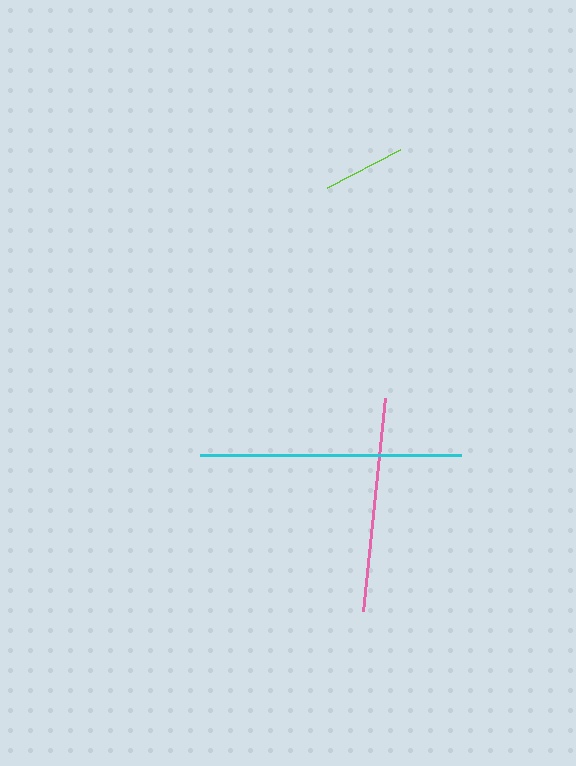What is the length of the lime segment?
The lime segment is approximately 82 pixels long.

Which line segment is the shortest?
The lime line is the shortest at approximately 82 pixels.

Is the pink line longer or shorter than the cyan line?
The cyan line is longer than the pink line.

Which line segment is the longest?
The cyan line is the longest at approximately 261 pixels.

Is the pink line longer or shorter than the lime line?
The pink line is longer than the lime line.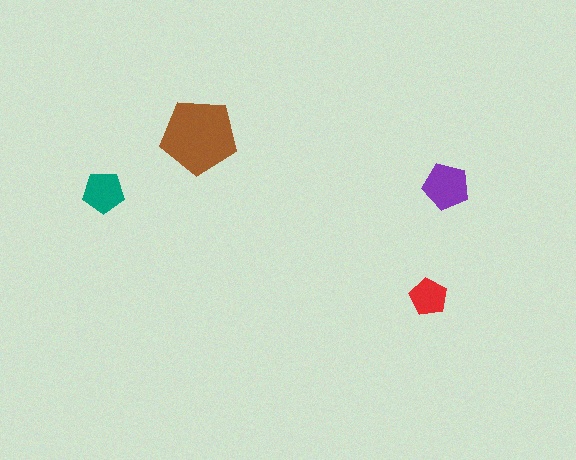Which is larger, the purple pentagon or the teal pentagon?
The purple one.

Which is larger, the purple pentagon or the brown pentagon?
The brown one.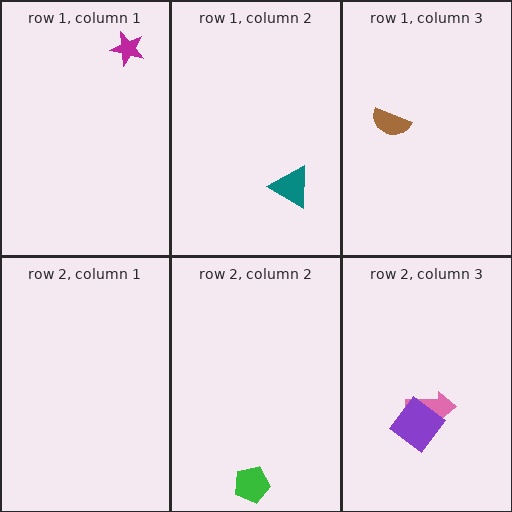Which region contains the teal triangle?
The row 1, column 2 region.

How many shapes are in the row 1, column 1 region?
1.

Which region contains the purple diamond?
The row 2, column 3 region.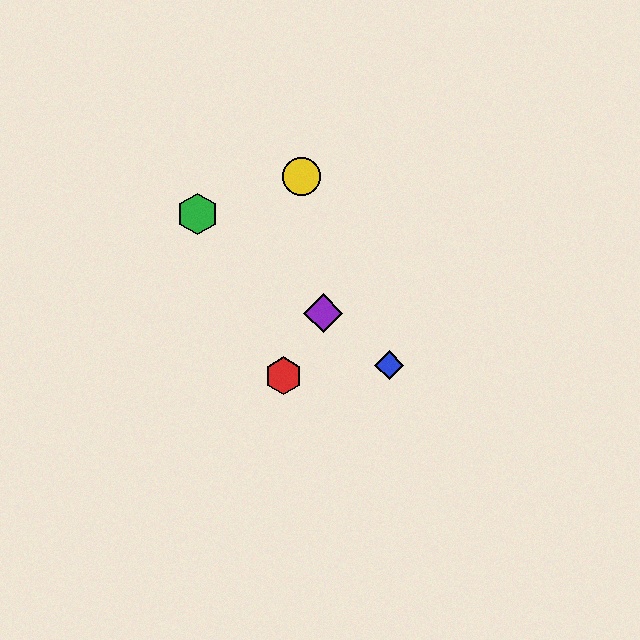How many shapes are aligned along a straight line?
3 shapes (the blue diamond, the green hexagon, the purple diamond) are aligned along a straight line.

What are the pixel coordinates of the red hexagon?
The red hexagon is at (284, 376).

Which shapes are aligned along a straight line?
The blue diamond, the green hexagon, the purple diamond are aligned along a straight line.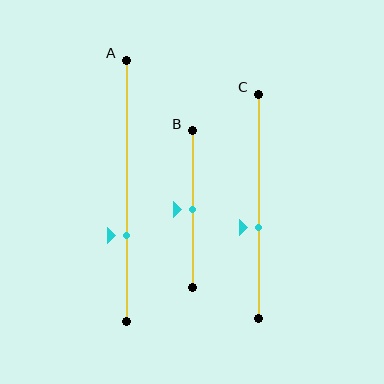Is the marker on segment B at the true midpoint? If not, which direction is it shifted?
Yes, the marker on segment B is at the true midpoint.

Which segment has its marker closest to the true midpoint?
Segment B has its marker closest to the true midpoint.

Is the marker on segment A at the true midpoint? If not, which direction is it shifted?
No, the marker on segment A is shifted downward by about 17% of the segment length.